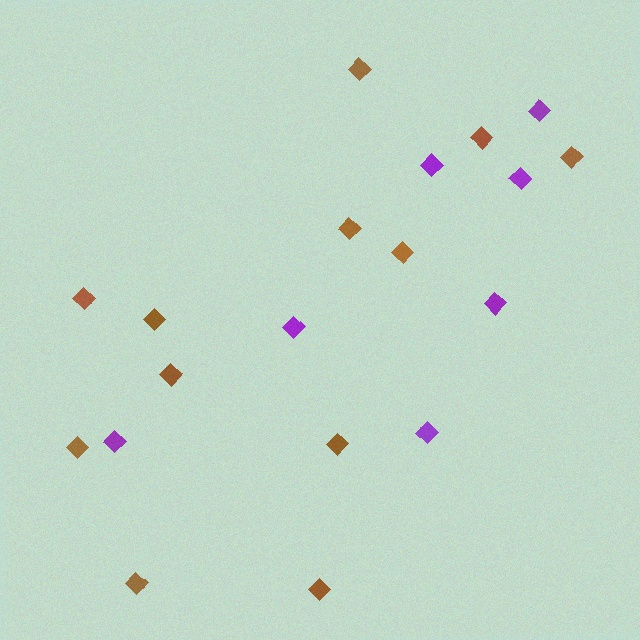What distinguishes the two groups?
There are 2 groups: one group of purple diamonds (7) and one group of brown diamonds (12).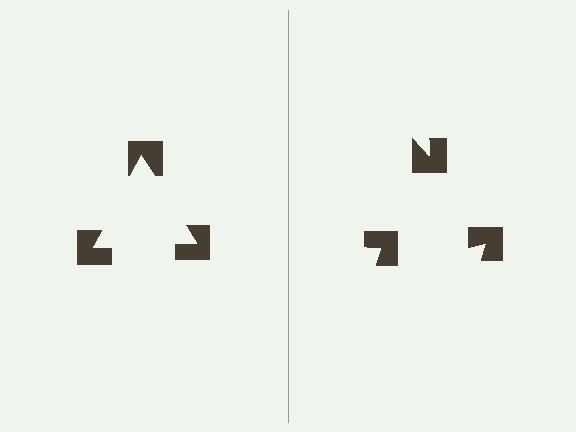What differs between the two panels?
The notched squares are positioned identically on both sides; only the wedge orientations differ. On the left they align to a triangle; on the right they are misaligned.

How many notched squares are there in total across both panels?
6 — 3 on each side.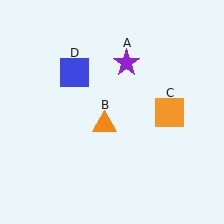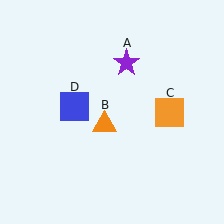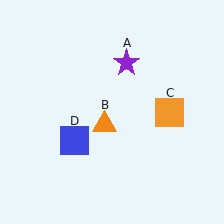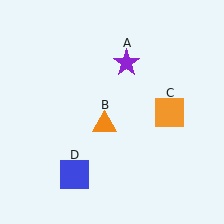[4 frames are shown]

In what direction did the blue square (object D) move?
The blue square (object D) moved down.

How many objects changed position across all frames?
1 object changed position: blue square (object D).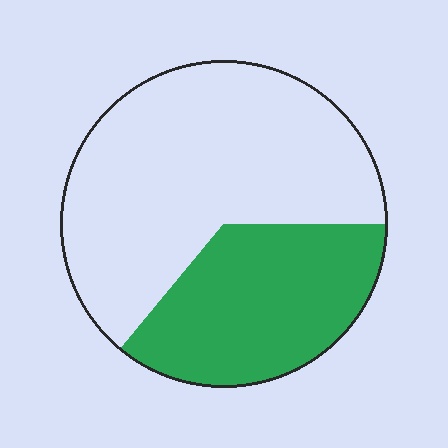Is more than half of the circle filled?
No.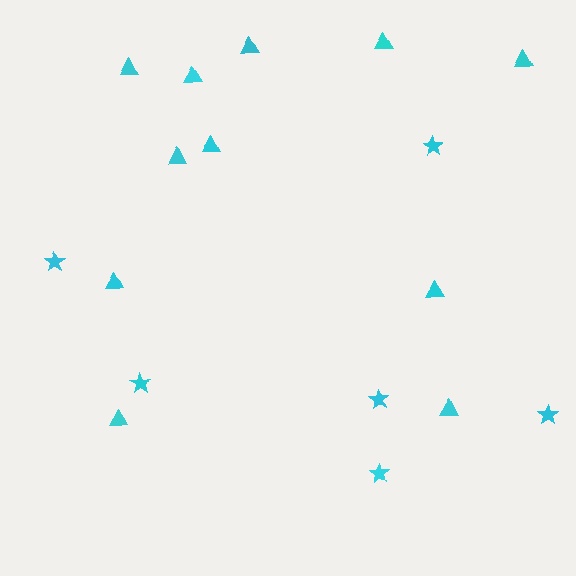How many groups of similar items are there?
There are 2 groups: one group of triangles (11) and one group of stars (6).